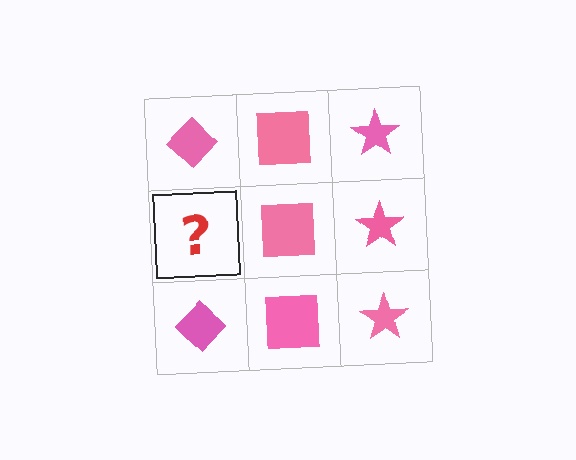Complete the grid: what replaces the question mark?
The question mark should be replaced with a pink diamond.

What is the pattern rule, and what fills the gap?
The rule is that each column has a consistent shape. The gap should be filled with a pink diamond.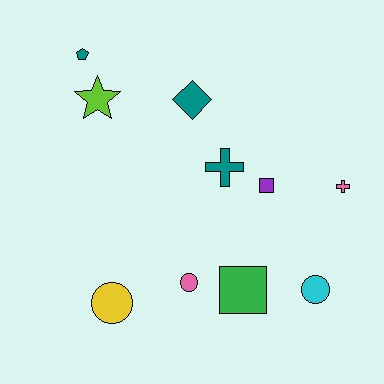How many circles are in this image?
There are 3 circles.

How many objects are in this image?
There are 10 objects.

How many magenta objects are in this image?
There are no magenta objects.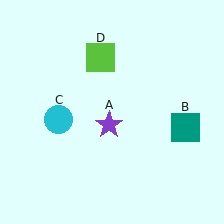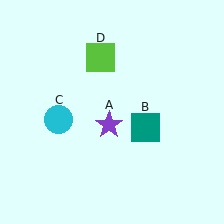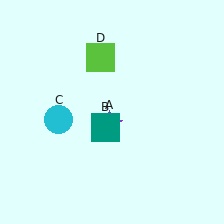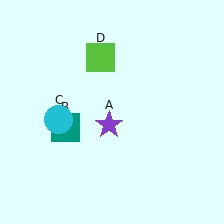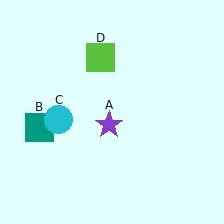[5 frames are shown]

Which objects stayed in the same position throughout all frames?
Purple star (object A) and cyan circle (object C) and lime square (object D) remained stationary.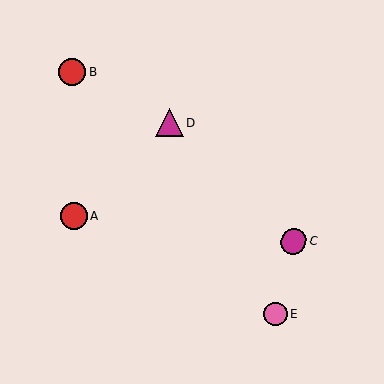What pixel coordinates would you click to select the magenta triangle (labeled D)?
Click at (169, 122) to select the magenta triangle D.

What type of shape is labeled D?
Shape D is a magenta triangle.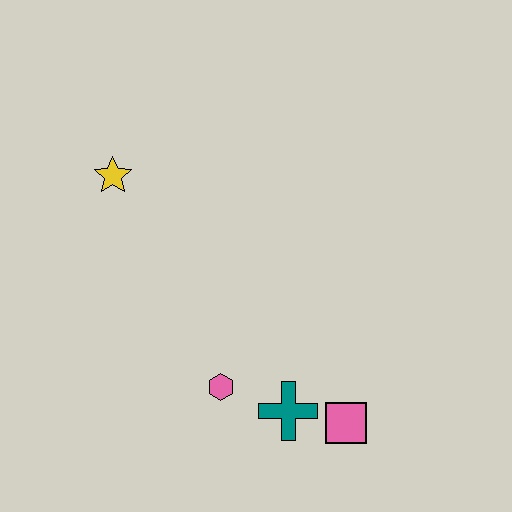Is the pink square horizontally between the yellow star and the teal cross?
No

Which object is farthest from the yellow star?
The pink square is farthest from the yellow star.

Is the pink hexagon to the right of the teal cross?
No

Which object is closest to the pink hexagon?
The teal cross is closest to the pink hexagon.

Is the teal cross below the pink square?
No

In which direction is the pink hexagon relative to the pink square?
The pink hexagon is to the left of the pink square.